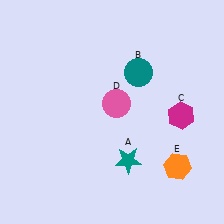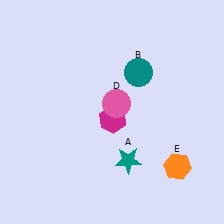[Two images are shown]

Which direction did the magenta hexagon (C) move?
The magenta hexagon (C) moved left.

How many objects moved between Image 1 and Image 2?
1 object moved between the two images.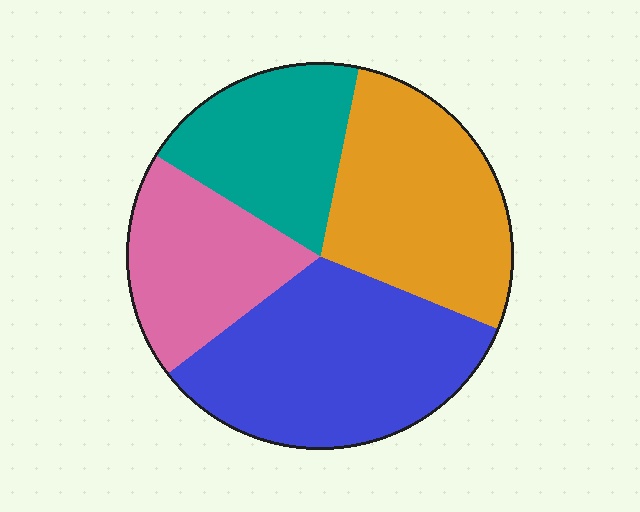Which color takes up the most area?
Blue, at roughly 35%.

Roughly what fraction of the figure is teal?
Teal covers around 20% of the figure.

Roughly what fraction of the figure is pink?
Pink covers 19% of the figure.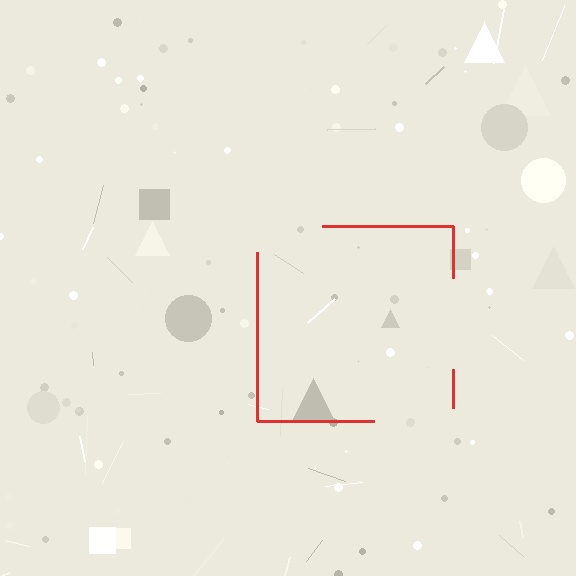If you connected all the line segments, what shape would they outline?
They would outline a square.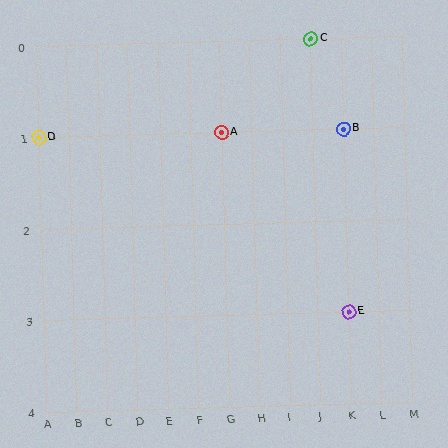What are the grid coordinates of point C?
Point C is at grid coordinates (J, 0).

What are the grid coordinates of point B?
Point B is at grid coordinates (K, 1).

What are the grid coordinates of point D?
Point D is at grid coordinates (A, 1).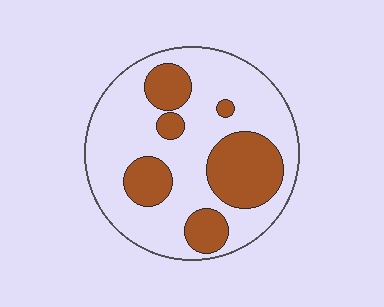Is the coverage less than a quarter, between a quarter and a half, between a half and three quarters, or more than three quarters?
Between a quarter and a half.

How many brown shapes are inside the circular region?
6.